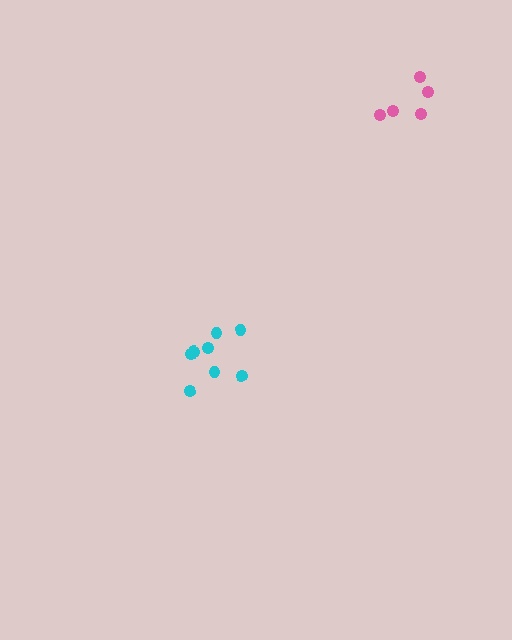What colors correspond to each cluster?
The clusters are colored: pink, cyan.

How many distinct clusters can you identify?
There are 2 distinct clusters.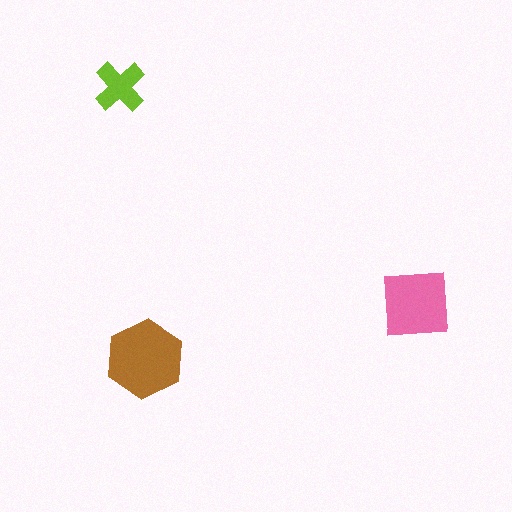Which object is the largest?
The brown hexagon.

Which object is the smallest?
The lime cross.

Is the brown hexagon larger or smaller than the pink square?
Larger.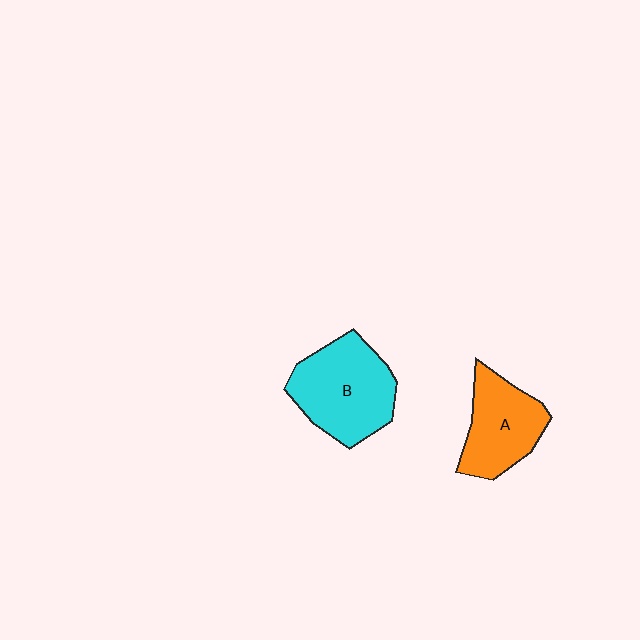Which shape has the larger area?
Shape B (cyan).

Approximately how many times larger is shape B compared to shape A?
Approximately 1.3 times.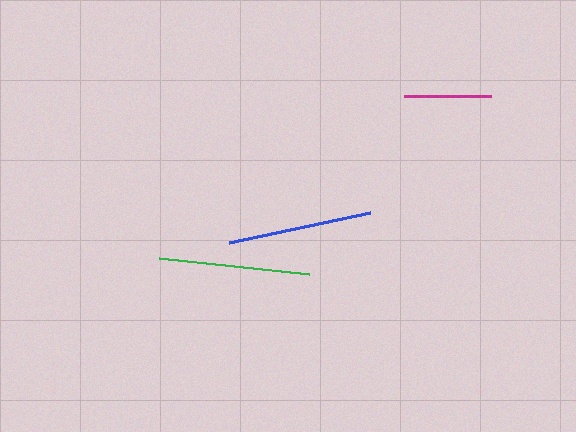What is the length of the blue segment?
The blue segment is approximately 144 pixels long.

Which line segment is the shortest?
The magenta line is the shortest at approximately 87 pixels.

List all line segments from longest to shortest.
From longest to shortest: green, blue, magenta.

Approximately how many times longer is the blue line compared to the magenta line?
The blue line is approximately 1.7 times the length of the magenta line.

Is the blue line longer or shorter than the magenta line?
The blue line is longer than the magenta line.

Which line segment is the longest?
The green line is the longest at approximately 151 pixels.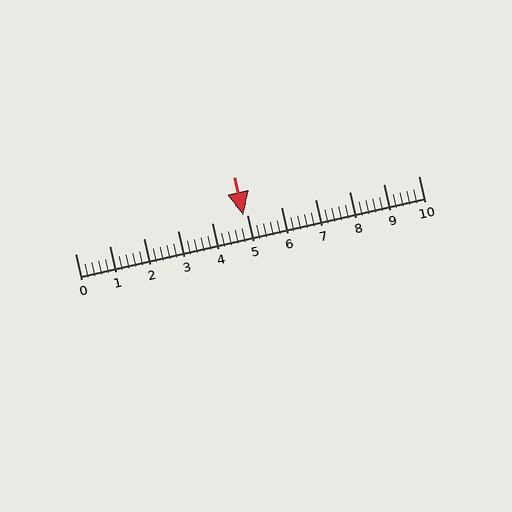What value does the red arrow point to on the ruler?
The red arrow points to approximately 4.9.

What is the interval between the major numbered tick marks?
The major tick marks are spaced 1 units apart.